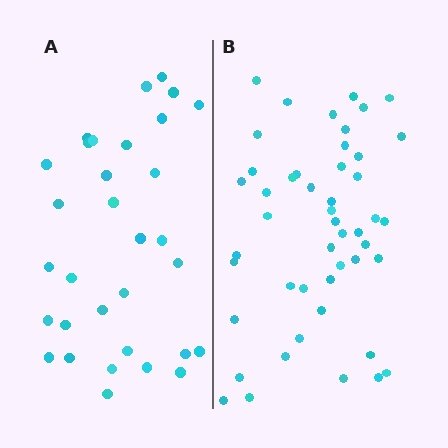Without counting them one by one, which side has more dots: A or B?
Region B (the right region) has more dots.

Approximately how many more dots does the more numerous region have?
Region B has approximately 15 more dots than region A.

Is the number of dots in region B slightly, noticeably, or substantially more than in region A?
Region B has substantially more. The ratio is roughly 1.5 to 1.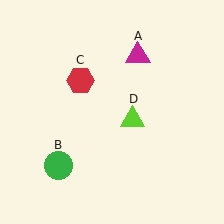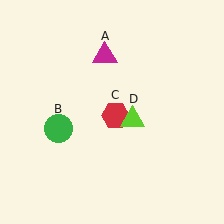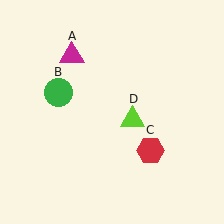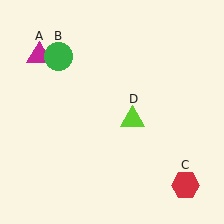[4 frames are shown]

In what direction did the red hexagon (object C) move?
The red hexagon (object C) moved down and to the right.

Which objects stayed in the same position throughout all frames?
Lime triangle (object D) remained stationary.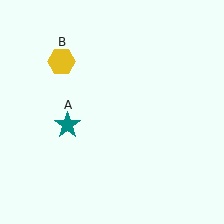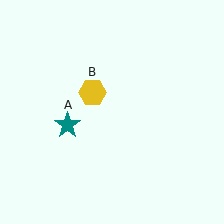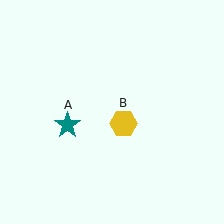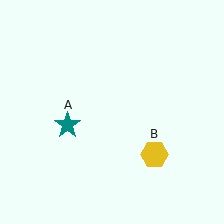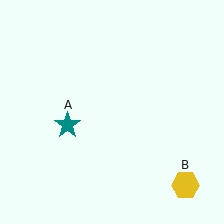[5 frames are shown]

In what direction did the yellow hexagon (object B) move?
The yellow hexagon (object B) moved down and to the right.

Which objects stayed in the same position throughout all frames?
Teal star (object A) remained stationary.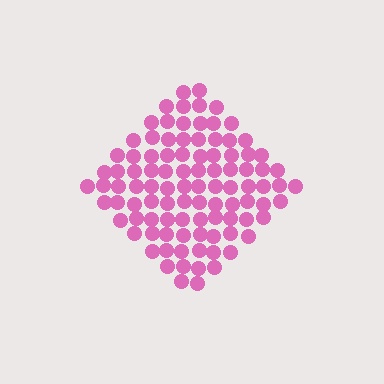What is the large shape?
The large shape is a diamond.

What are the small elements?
The small elements are circles.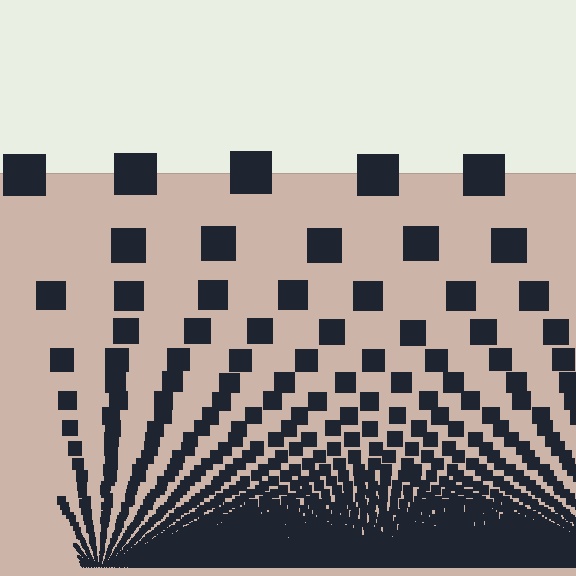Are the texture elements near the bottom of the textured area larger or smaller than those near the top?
Smaller. The gradient is inverted — elements near the bottom are smaller and denser.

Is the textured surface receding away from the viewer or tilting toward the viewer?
The surface appears to tilt toward the viewer. Texture elements get larger and sparser toward the top.